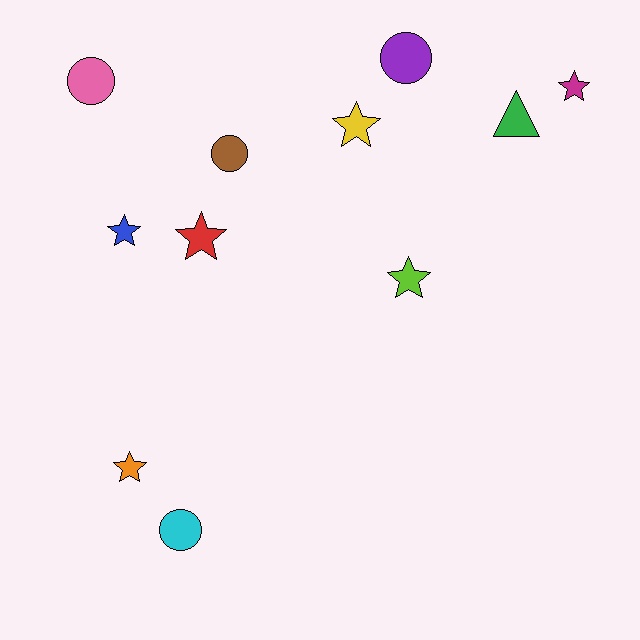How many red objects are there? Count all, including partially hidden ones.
There is 1 red object.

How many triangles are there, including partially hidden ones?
There is 1 triangle.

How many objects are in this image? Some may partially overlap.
There are 11 objects.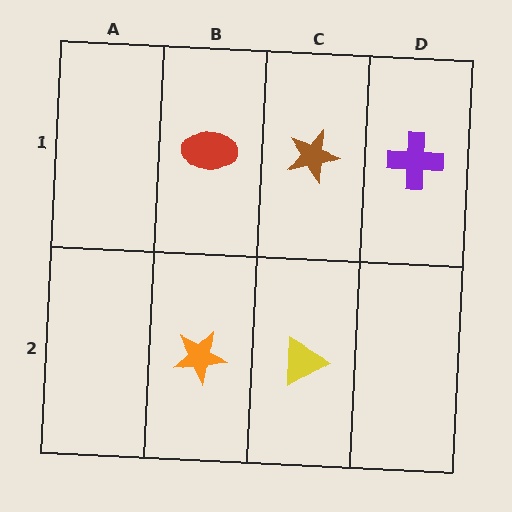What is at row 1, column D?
A purple cross.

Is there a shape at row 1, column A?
No, that cell is empty.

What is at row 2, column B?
An orange star.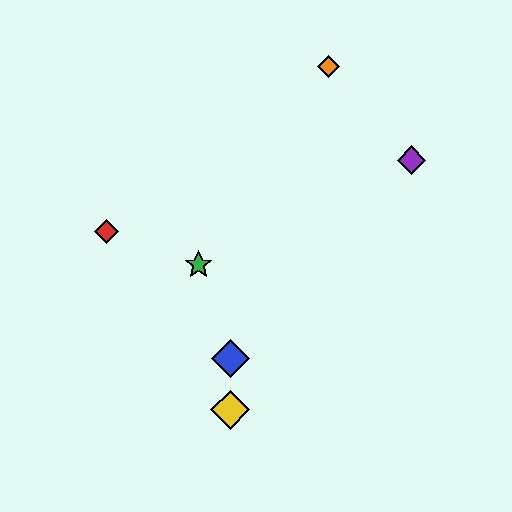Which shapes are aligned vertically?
The blue diamond, the yellow diamond are aligned vertically.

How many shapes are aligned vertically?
2 shapes (the blue diamond, the yellow diamond) are aligned vertically.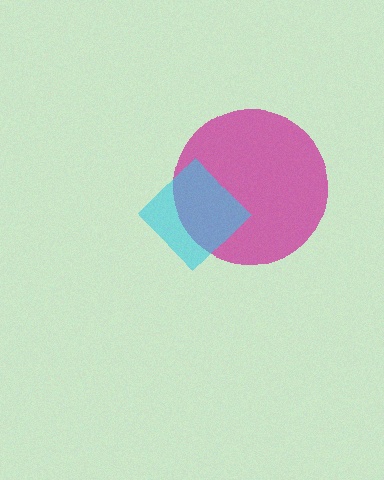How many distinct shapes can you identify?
There are 2 distinct shapes: a magenta circle, a cyan diamond.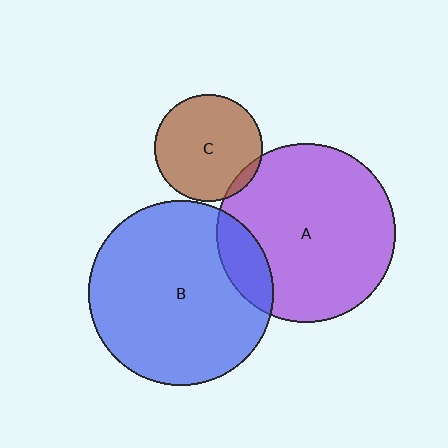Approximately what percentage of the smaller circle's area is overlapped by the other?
Approximately 5%.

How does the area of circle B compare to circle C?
Approximately 3.0 times.